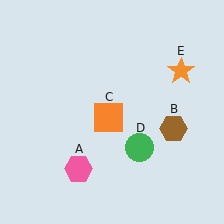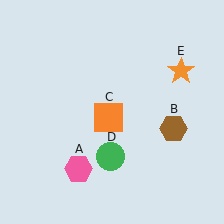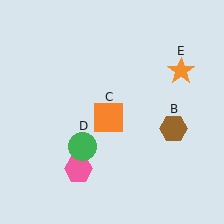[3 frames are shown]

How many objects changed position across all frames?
1 object changed position: green circle (object D).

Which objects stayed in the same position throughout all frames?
Pink hexagon (object A) and brown hexagon (object B) and orange square (object C) and orange star (object E) remained stationary.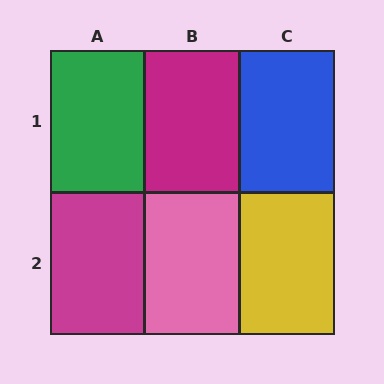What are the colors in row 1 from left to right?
Green, magenta, blue.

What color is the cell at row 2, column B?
Pink.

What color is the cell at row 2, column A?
Magenta.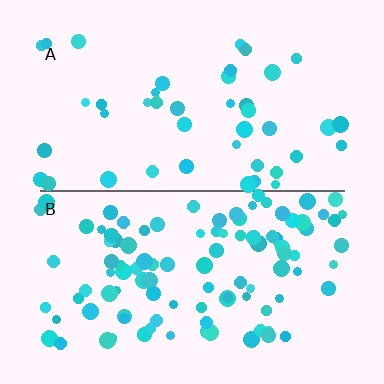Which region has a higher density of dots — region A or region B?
B (the bottom).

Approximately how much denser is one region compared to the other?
Approximately 2.4× — region B over region A.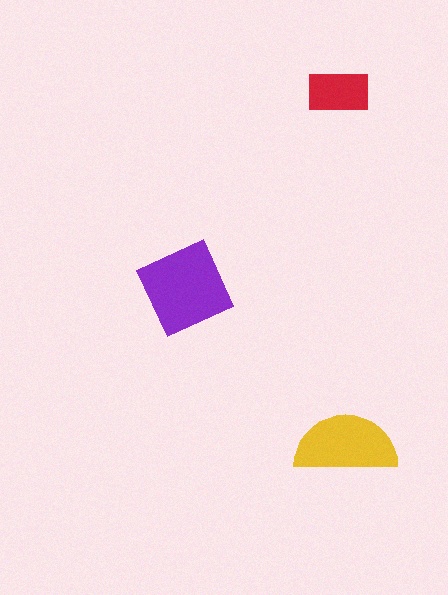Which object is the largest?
The purple diamond.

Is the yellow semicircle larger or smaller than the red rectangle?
Larger.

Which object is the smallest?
The red rectangle.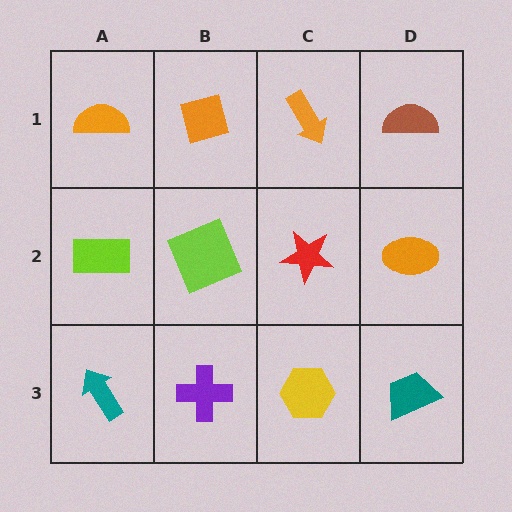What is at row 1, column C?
An orange arrow.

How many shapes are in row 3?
4 shapes.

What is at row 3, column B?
A purple cross.